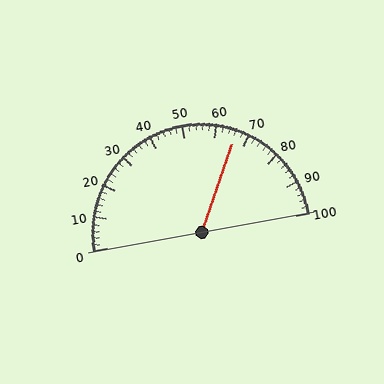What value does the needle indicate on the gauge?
The needle indicates approximately 66.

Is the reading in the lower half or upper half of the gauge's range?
The reading is in the upper half of the range (0 to 100).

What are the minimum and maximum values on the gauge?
The gauge ranges from 0 to 100.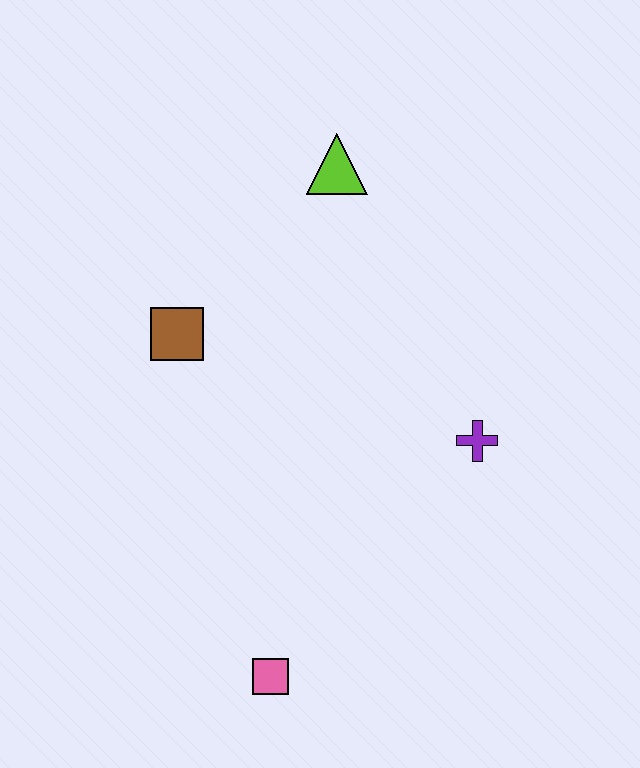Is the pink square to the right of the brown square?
Yes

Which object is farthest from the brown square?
The pink square is farthest from the brown square.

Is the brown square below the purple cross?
No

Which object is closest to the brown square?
The lime triangle is closest to the brown square.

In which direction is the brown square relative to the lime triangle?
The brown square is below the lime triangle.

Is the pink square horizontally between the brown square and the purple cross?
Yes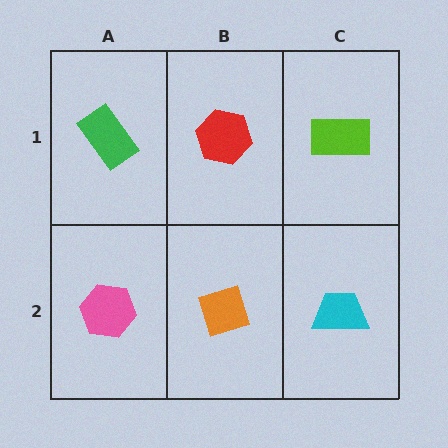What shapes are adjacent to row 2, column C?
A lime rectangle (row 1, column C), an orange diamond (row 2, column B).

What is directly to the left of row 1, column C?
A red hexagon.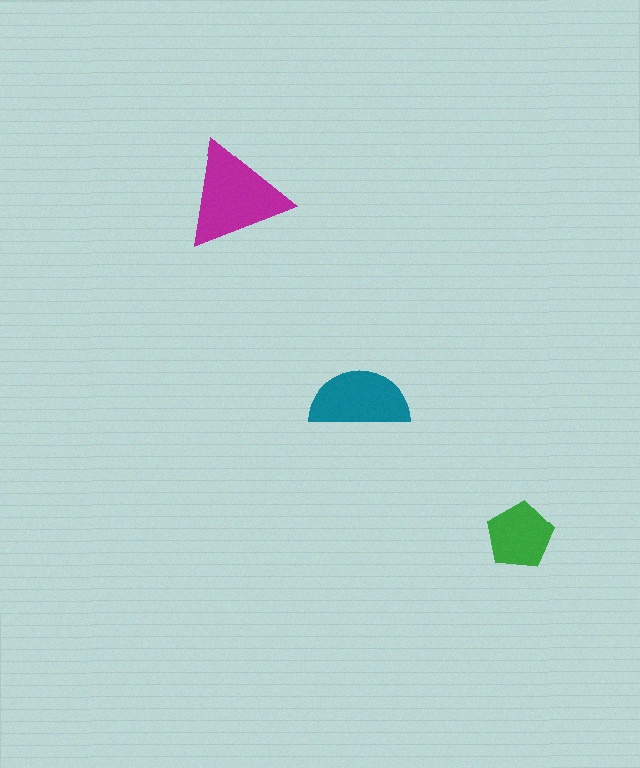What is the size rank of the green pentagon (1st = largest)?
3rd.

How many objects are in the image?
There are 3 objects in the image.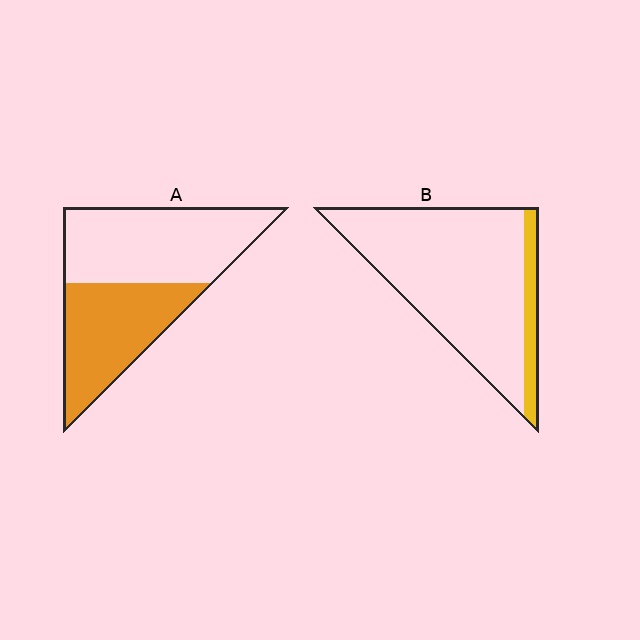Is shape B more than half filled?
No.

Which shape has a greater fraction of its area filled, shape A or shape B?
Shape A.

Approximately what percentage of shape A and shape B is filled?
A is approximately 45% and B is approximately 15%.